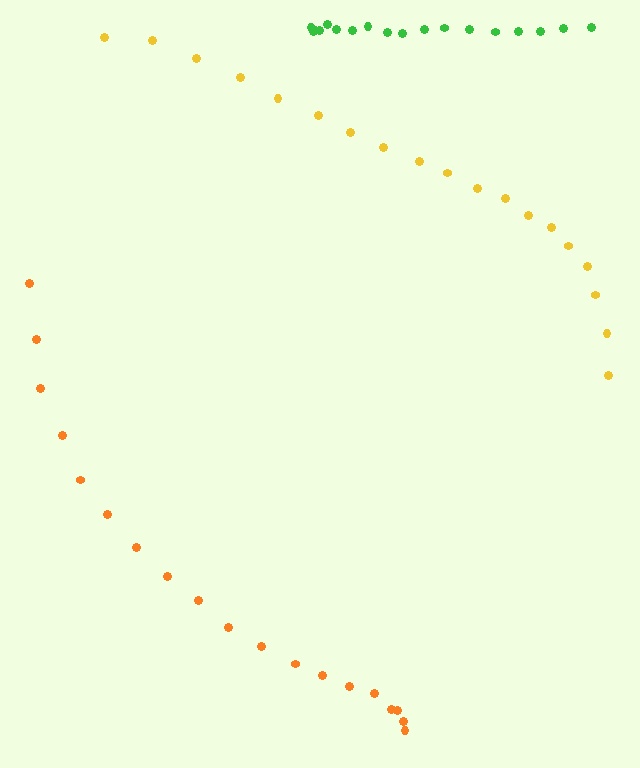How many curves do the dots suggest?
There are 3 distinct paths.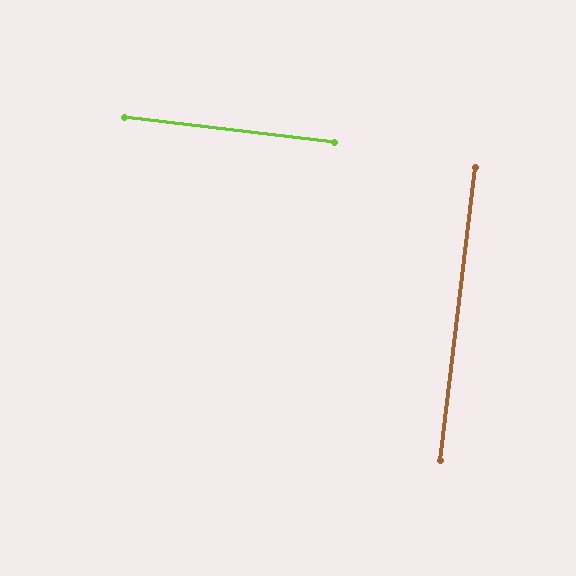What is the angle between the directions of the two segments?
Approximately 90 degrees.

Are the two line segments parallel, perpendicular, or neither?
Perpendicular — they meet at approximately 90°.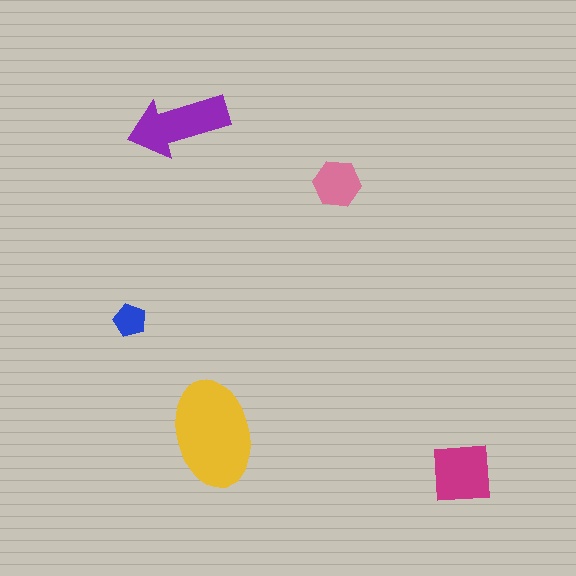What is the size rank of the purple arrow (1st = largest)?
2nd.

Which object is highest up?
The purple arrow is topmost.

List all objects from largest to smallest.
The yellow ellipse, the purple arrow, the magenta square, the pink hexagon, the blue pentagon.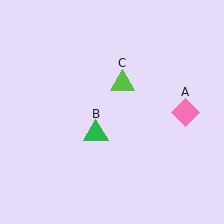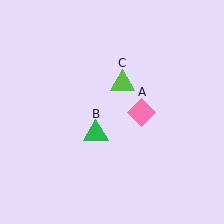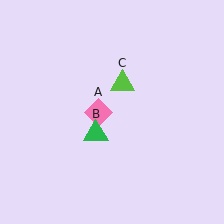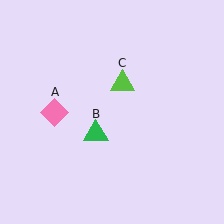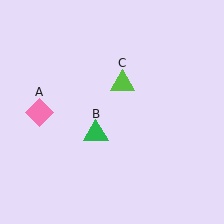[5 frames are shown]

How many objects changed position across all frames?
1 object changed position: pink diamond (object A).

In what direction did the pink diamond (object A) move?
The pink diamond (object A) moved left.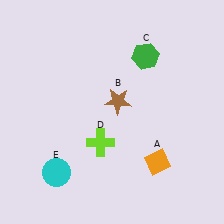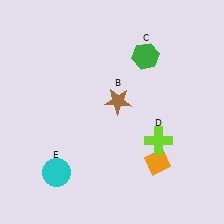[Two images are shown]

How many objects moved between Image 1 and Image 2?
1 object moved between the two images.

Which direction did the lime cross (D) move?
The lime cross (D) moved right.